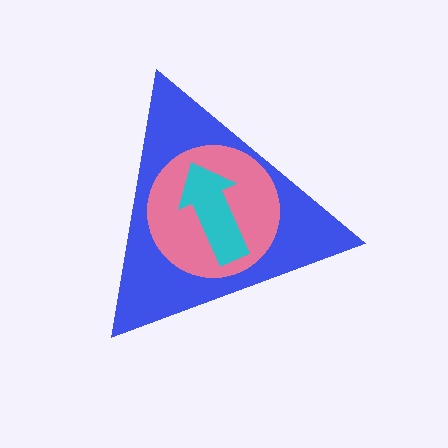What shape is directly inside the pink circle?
The cyan arrow.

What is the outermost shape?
The blue triangle.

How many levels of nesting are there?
3.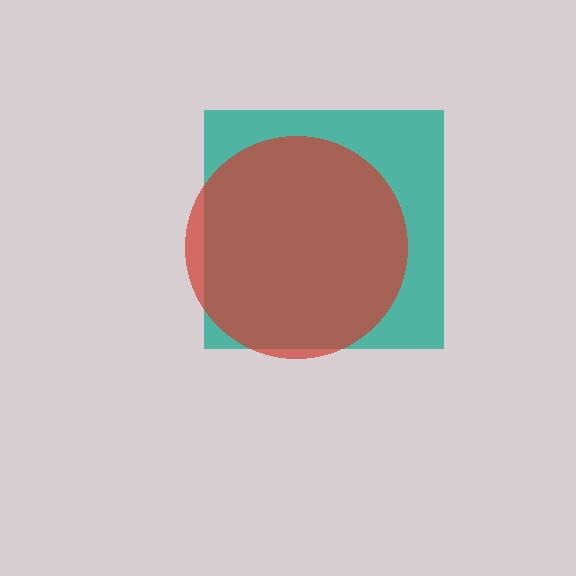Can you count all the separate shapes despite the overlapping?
Yes, there are 2 separate shapes.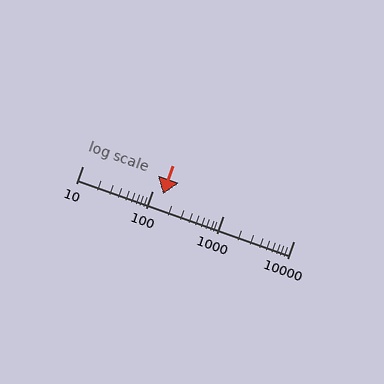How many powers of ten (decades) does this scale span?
The scale spans 3 decades, from 10 to 10000.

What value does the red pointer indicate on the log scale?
The pointer indicates approximately 140.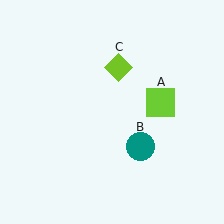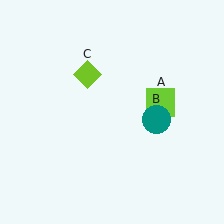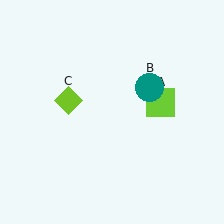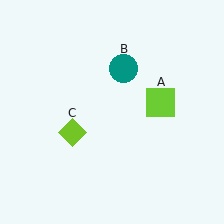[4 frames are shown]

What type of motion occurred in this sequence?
The teal circle (object B), lime diamond (object C) rotated counterclockwise around the center of the scene.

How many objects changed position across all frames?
2 objects changed position: teal circle (object B), lime diamond (object C).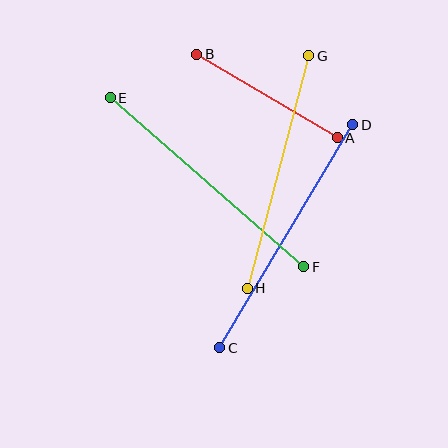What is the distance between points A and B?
The distance is approximately 163 pixels.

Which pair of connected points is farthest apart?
Points C and D are farthest apart.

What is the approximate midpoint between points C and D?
The midpoint is at approximately (286, 236) pixels.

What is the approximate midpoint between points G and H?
The midpoint is at approximately (278, 172) pixels.